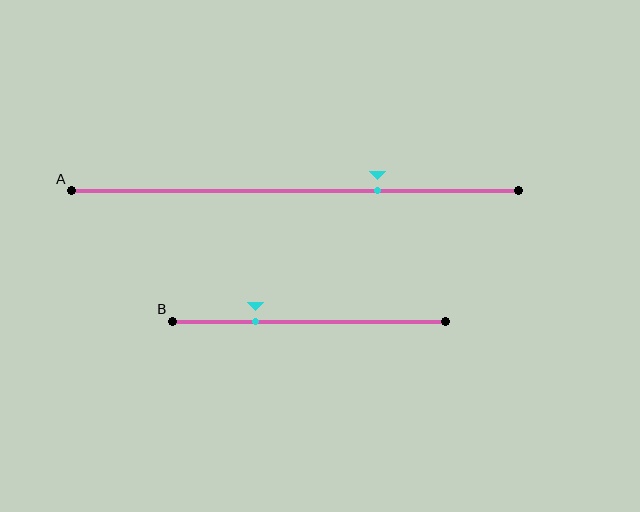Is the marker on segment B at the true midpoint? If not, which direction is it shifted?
No, the marker on segment B is shifted to the left by about 19% of the segment length.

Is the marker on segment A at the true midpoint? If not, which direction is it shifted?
No, the marker on segment A is shifted to the right by about 19% of the segment length.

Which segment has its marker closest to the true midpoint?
Segment A has its marker closest to the true midpoint.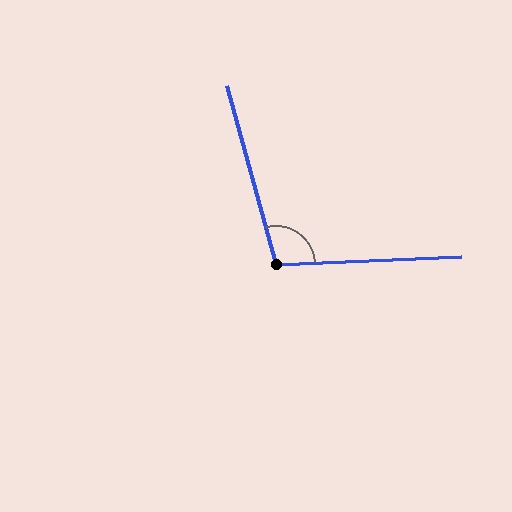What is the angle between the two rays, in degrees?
Approximately 103 degrees.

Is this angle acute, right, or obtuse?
It is obtuse.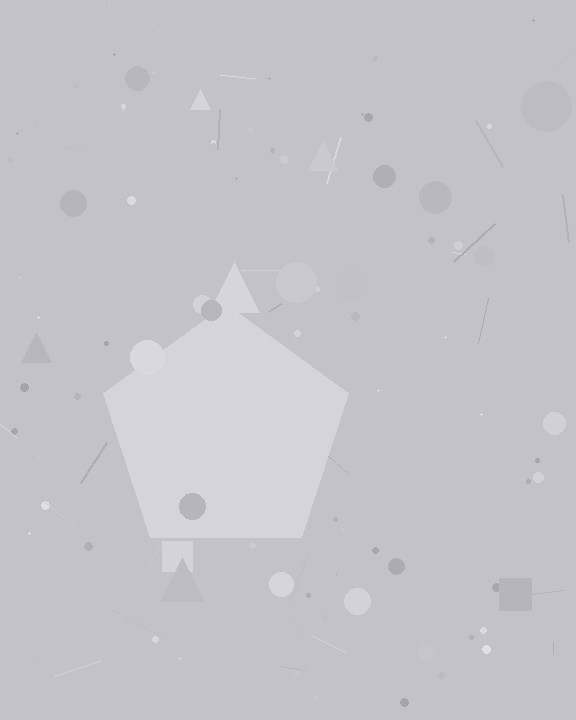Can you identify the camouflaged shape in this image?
The camouflaged shape is a pentagon.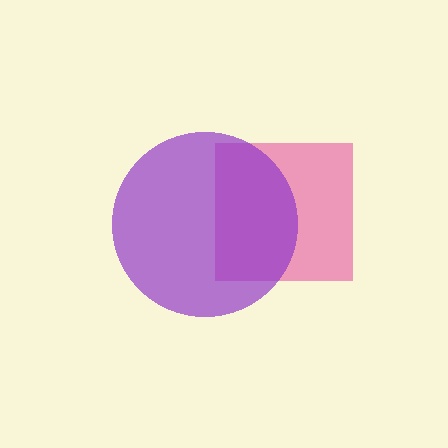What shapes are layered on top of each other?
The layered shapes are: a pink square, a purple circle.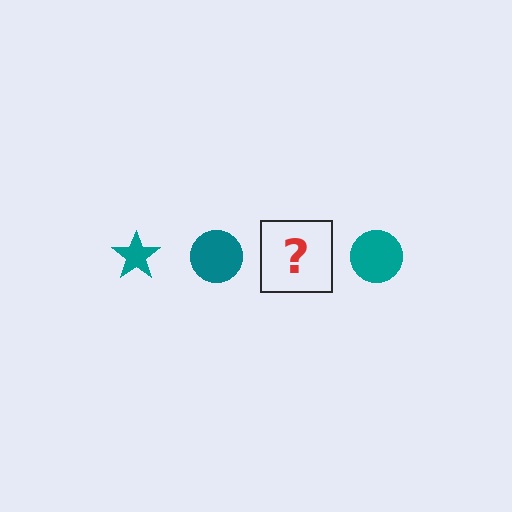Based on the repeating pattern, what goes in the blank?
The blank should be a teal star.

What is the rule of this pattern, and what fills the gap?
The rule is that the pattern cycles through star, circle shapes in teal. The gap should be filled with a teal star.